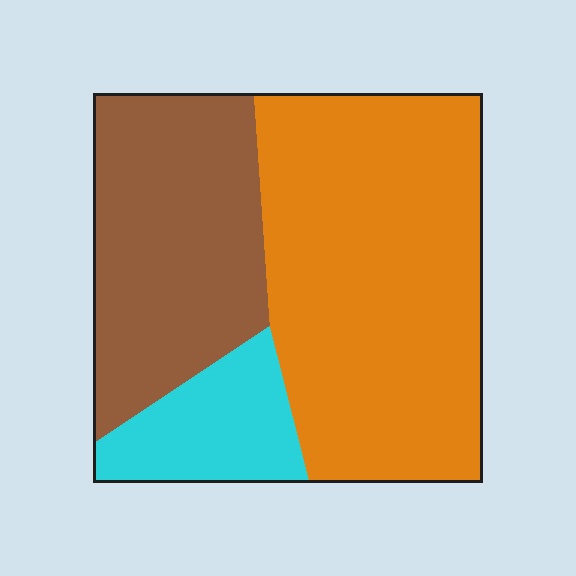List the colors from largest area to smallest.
From largest to smallest: orange, brown, cyan.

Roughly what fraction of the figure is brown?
Brown takes up about one third (1/3) of the figure.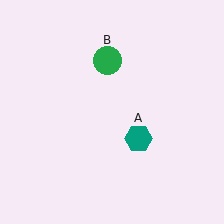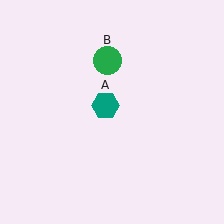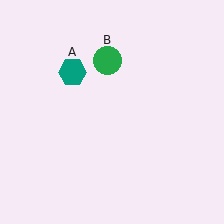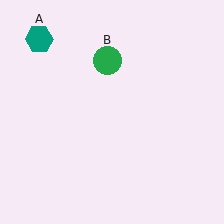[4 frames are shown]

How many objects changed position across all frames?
1 object changed position: teal hexagon (object A).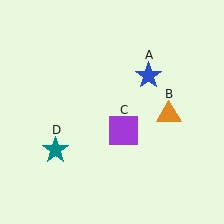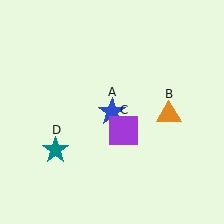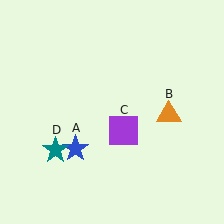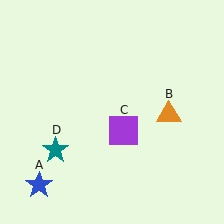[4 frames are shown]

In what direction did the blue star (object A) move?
The blue star (object A) moved down and to the left.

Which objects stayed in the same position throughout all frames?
Orange triangle (object B) and purple square (object C) and teal star (object D) remained stationary.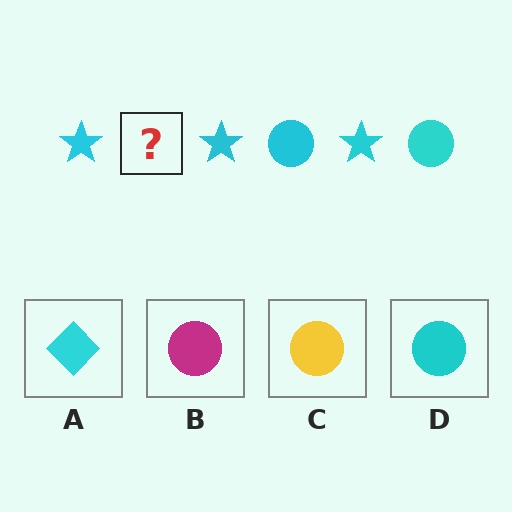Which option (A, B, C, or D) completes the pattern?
D.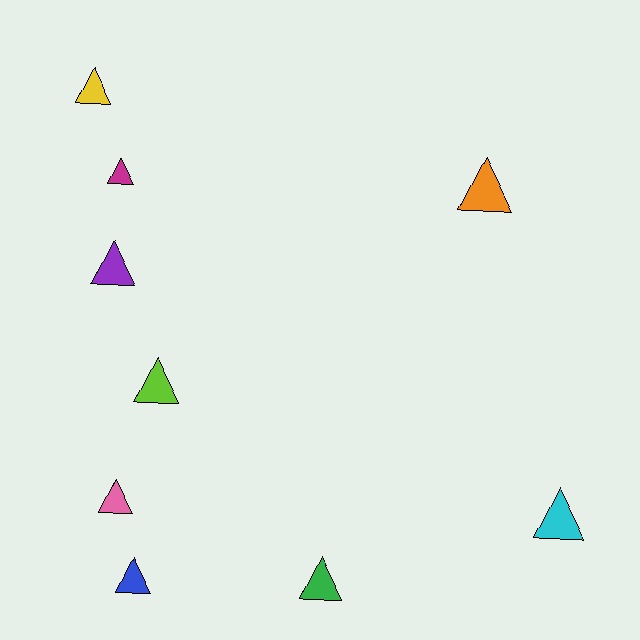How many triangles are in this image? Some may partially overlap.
There are 9 triangles.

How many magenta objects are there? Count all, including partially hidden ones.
There is 1 magenta object.